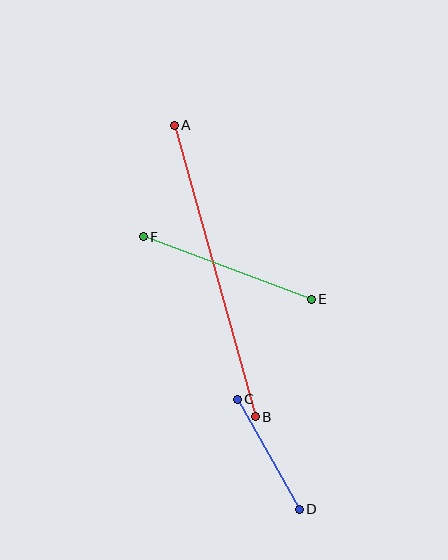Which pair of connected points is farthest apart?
Points A and B are farthest apart.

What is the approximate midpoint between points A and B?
The midpoint is at approximately (215, 271) pixels.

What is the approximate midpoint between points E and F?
The midpoint is at approximately (227, 268) pixels.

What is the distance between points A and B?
The distance is approximately 303 pixels.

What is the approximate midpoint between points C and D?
The midpoint is at approximately (268, 454) pixels.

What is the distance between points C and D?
The distance is approximately 126 pixels.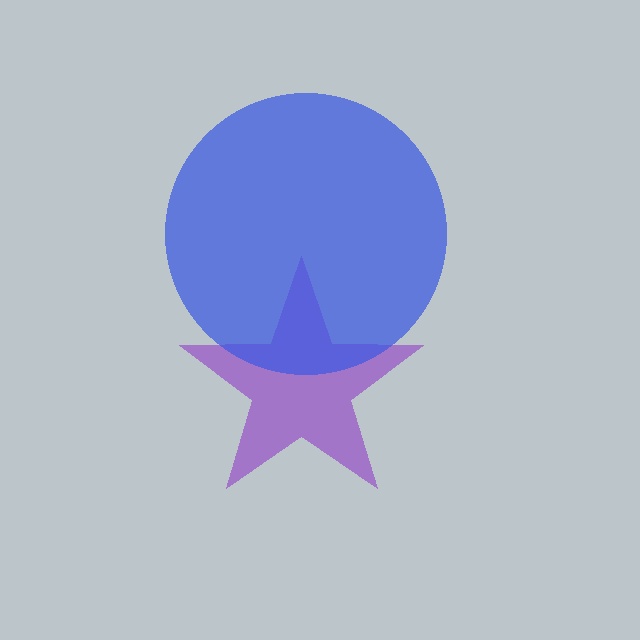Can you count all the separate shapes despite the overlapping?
Yes, there are 2 separate shapes.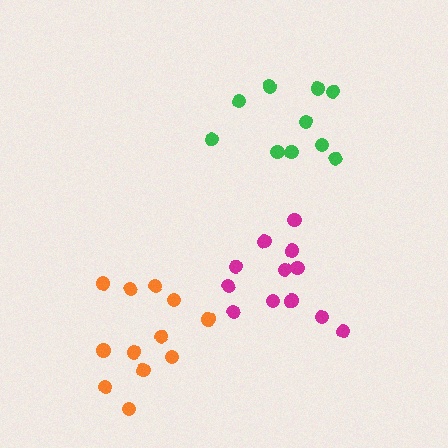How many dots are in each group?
Group 1: 12 dots, Group 2: 12 dots, Group 3: 10 dots (34 total).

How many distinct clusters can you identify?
There are 3 distinct clusters.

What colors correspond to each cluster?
The clusters are colored: orange, magenta, green.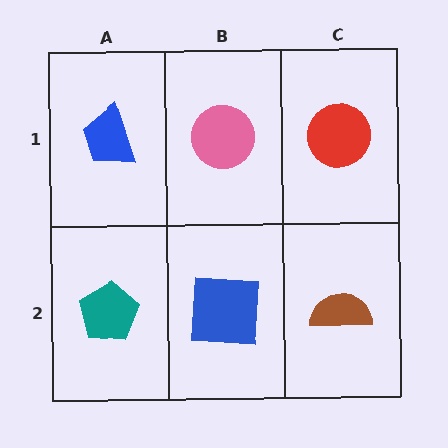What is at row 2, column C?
A brown semicircle.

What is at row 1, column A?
A blue trapezoid.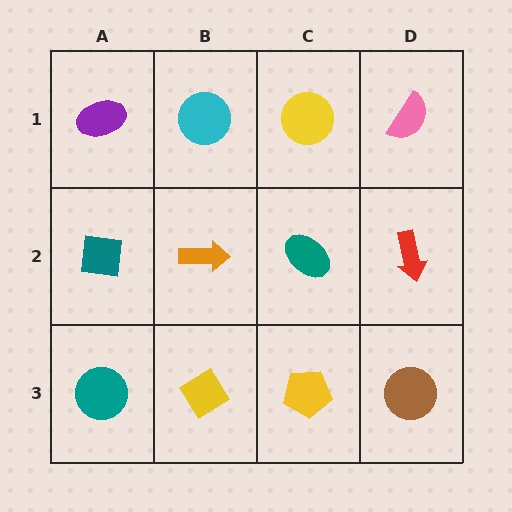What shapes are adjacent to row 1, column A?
A teal square (row 2, column A), a cyan circle (row 1, column B).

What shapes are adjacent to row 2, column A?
A purple ellipse (row 1, column A), a teal circle (row 3, column A), an orange arrow (row 2, column B).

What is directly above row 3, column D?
A red arrow.